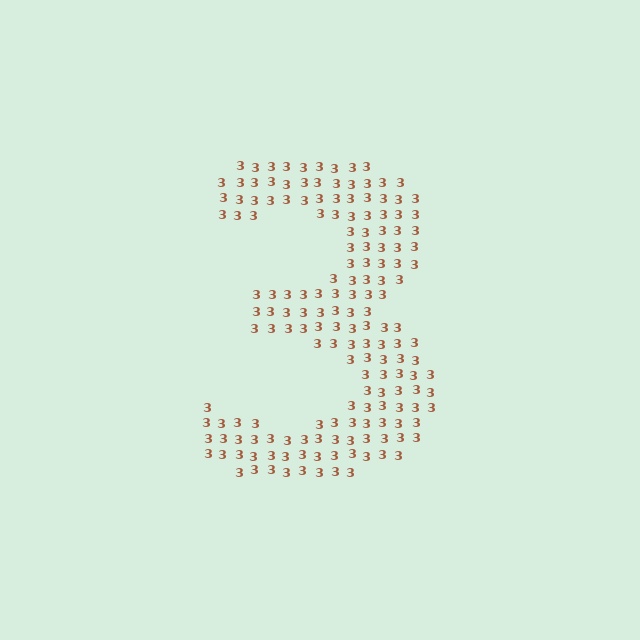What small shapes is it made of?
It is made of small digit 3's.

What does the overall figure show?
The overall figure shows the digit 3.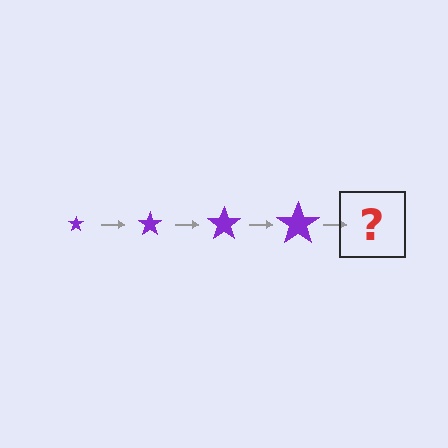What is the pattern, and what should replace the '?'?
The pattern is that the star gets progressively larger each step. The '?' should be a purple star, larger than the previous one.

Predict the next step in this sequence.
The next step is a purple star, larger than the previous one.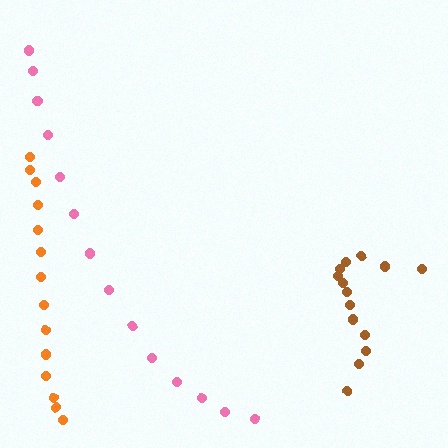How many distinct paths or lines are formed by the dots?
There are 3 distinct paths.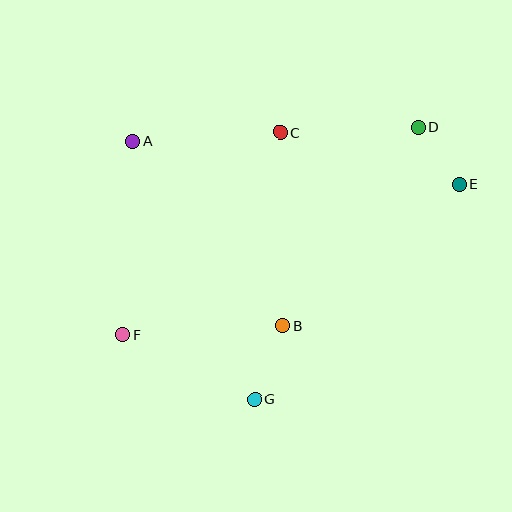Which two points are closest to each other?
Points D and E are closest to each other.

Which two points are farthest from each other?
Points E and F are farthest from each other.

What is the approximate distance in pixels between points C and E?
The distance between C and E is approximately 186 pixels.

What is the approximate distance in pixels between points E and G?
The distance between E and G is approximately 297 pixels.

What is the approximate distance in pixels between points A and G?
The distance between A and G is approximately 285 pixels.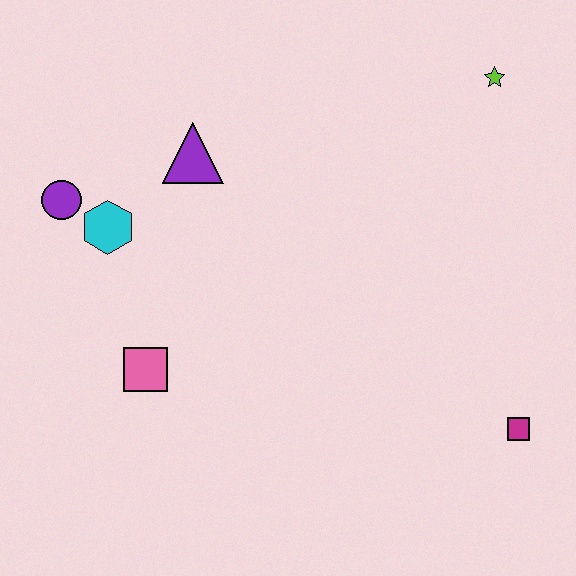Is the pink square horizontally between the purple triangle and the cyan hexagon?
Yes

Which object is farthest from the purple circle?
The magenta square is farthest from the purple circle.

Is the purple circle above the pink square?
Yes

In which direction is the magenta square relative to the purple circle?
The magenta square is to the right of the purple circle.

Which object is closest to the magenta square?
The lime star is closest to the magenta square.